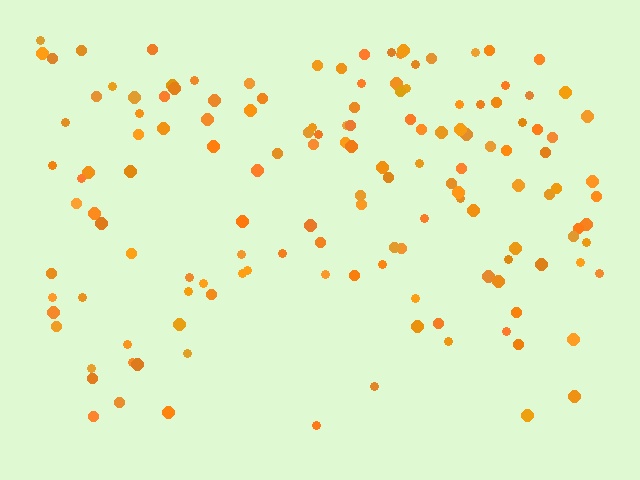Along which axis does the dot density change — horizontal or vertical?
Vertical.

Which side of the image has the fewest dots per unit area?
The bottom.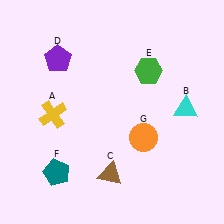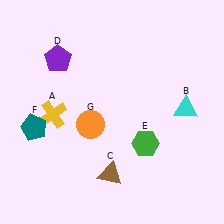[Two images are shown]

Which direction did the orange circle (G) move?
The orange circle (G) moved left.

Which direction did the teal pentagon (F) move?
The teal pentagon (F) moved up.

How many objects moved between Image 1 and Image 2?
3 objects moved between the two images.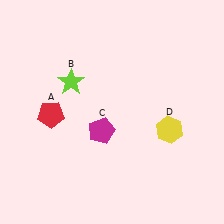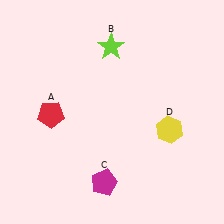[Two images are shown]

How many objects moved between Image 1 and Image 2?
2 objects moved between the two images.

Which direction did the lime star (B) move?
The lime star (B) moved right.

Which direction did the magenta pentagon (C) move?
The magenta pentagon (C) moved down.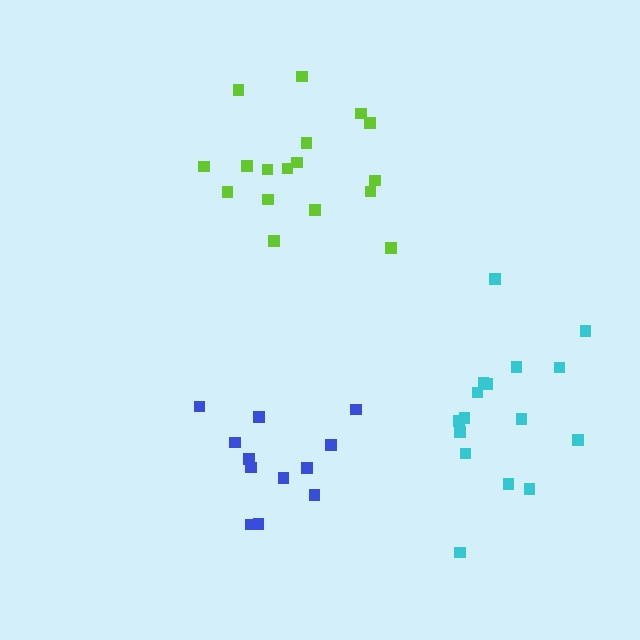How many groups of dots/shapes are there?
There are 3 groups.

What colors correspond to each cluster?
The clusters are colored: lime, cyan, blue.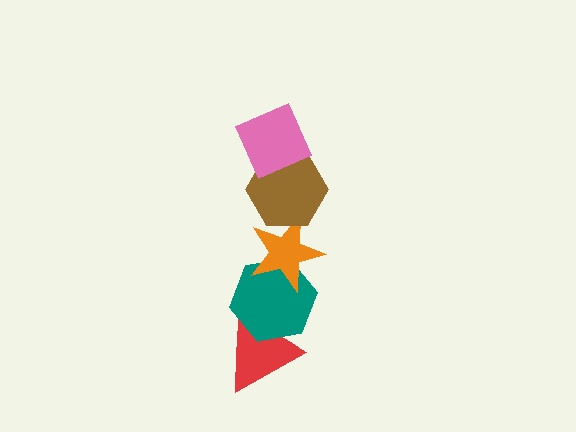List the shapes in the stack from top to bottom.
From top to bottom: the pink diamond, the brown hexagon, the orange star, the teal hexagon, the red triangle.